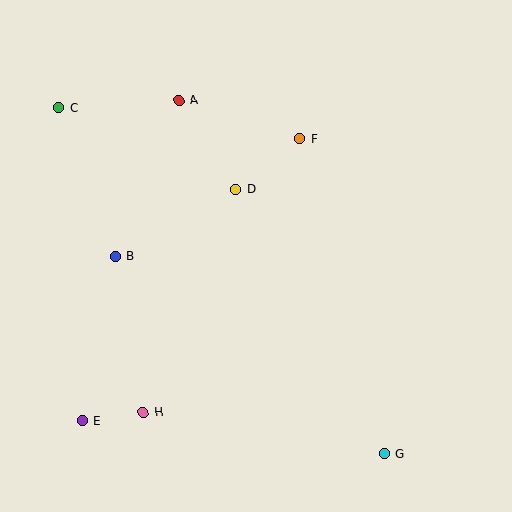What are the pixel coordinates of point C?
Point C is at (58, 108).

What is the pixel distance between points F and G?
The distance between F and G is 326 pixels.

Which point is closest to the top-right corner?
Point F is closest to the top-right corner.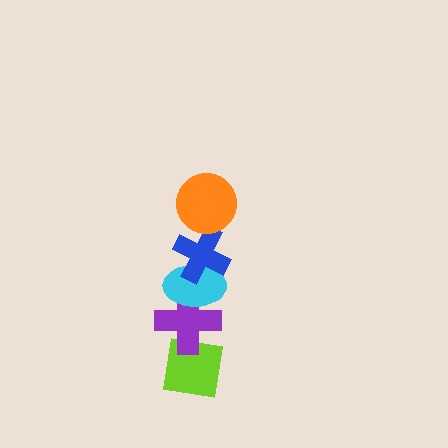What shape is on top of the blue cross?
The orange circle is on top of the blue cross.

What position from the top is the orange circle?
The orange circle is 1st from the top.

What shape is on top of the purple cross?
The cyan ellipse is on top of the purple cross.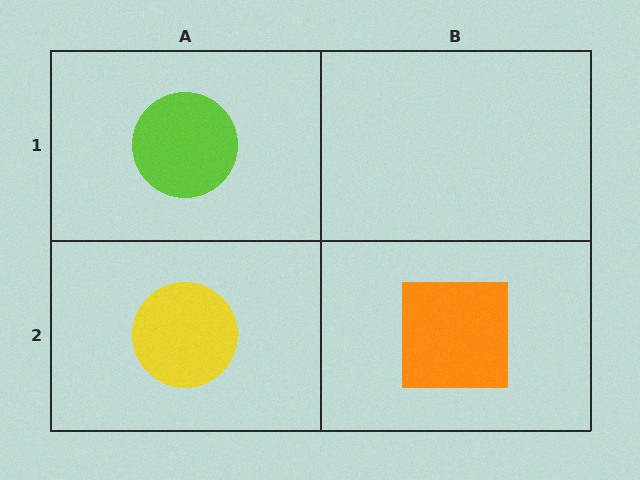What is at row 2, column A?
A yellow circle.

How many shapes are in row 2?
2 shapes.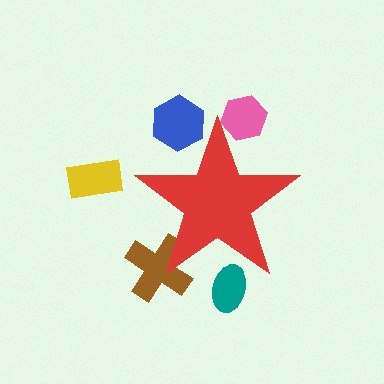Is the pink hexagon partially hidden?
Yes, the pink hexagon is partially hidden behind the red star.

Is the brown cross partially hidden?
Yes, the brown cross is partially hidden behind the red star.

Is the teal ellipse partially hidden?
Yes, the teal ellipse is partially hidden behind the red star.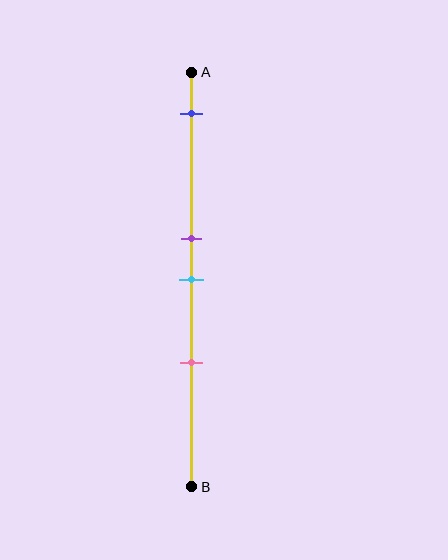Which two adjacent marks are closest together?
The purple and cyan marks are the closest adjacent pair.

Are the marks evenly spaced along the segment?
No, the marks are not evenly spaced.